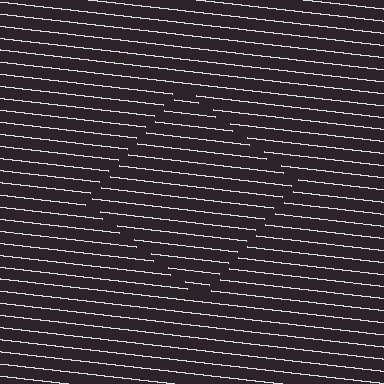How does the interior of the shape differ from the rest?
The interior of the shape contains the same grating, shifted by half a period — the contour is defined by the phase discontinuity where line-ends from the inner and outer gratings abut.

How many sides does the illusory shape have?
4 sides — the line-ends trace a square.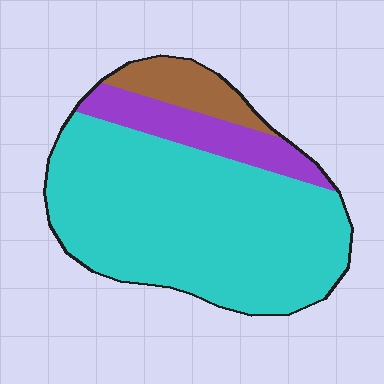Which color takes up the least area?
Brown, at roughly 10%.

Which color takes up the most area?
Cyan, at roughly 75%.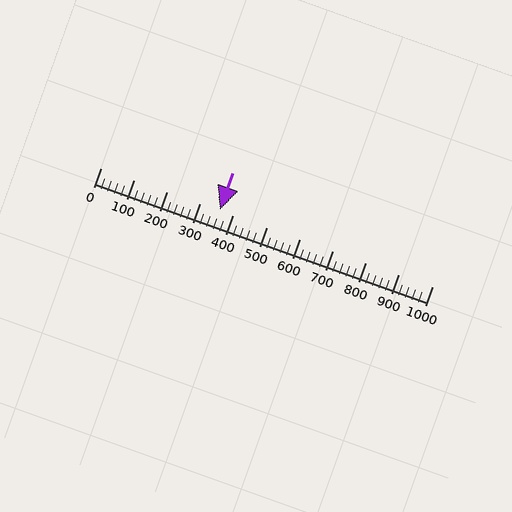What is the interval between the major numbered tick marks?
The major tick marks are spaced 100 units apart.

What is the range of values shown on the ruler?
The ruler shows values from 0 to 1000.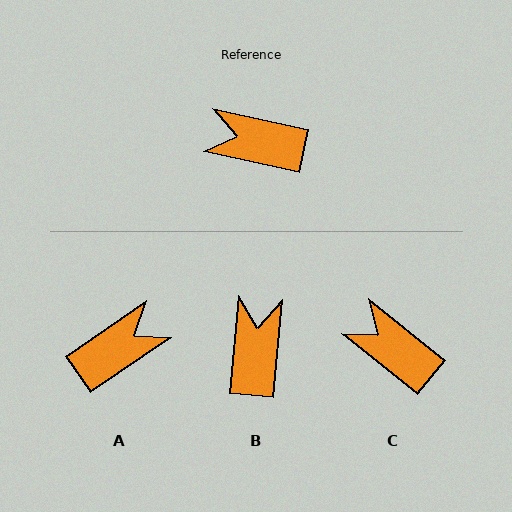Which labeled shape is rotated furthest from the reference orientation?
A, about 133 degrees away.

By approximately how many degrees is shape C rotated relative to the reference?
Approximately 26 degrees clockwise.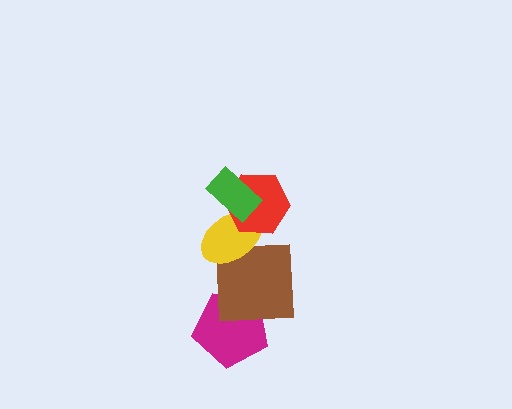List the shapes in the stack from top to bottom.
From top to bottom: the green rectangle, the red hexagon, the yellow ellipse, the brown square, the magenta pentagon.